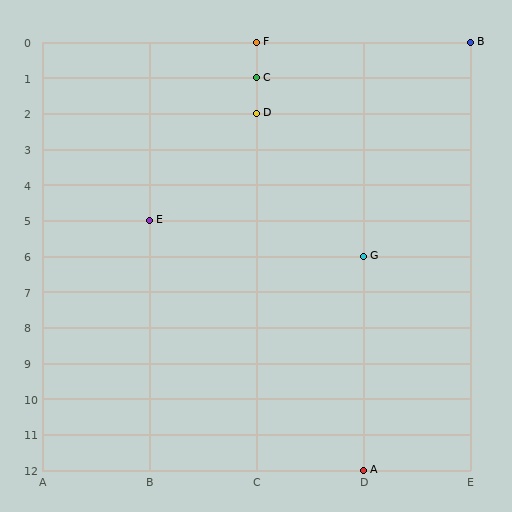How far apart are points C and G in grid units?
Points C and G are 1 column and 5 rows apart (about 5.1 grid units diagonally).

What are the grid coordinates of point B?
Point B is at grid coordinates (E, 0).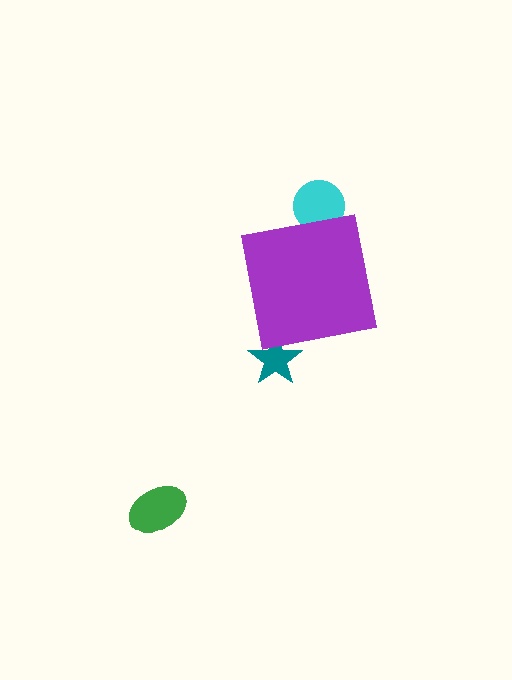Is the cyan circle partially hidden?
Yes, the cyan circle is partially hidden behind the purple square.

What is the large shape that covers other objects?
A purple square.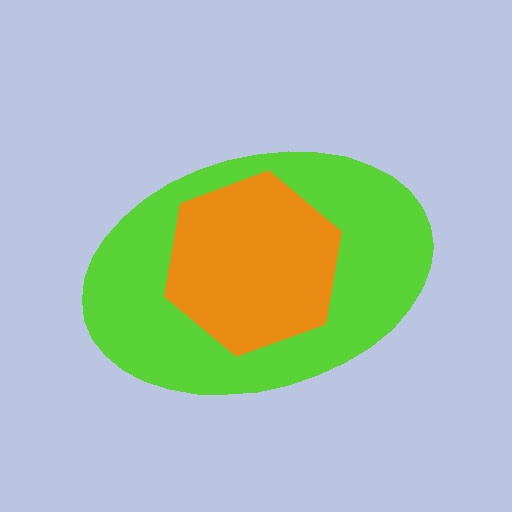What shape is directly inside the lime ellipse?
The orange hexagon.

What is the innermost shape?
The orange hexagon.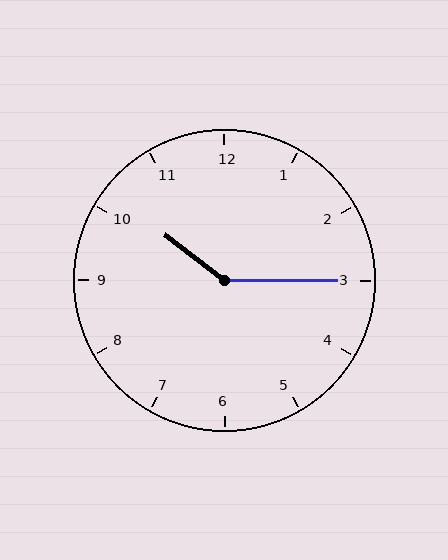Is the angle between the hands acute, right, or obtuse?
It is obtuse.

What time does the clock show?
10:15.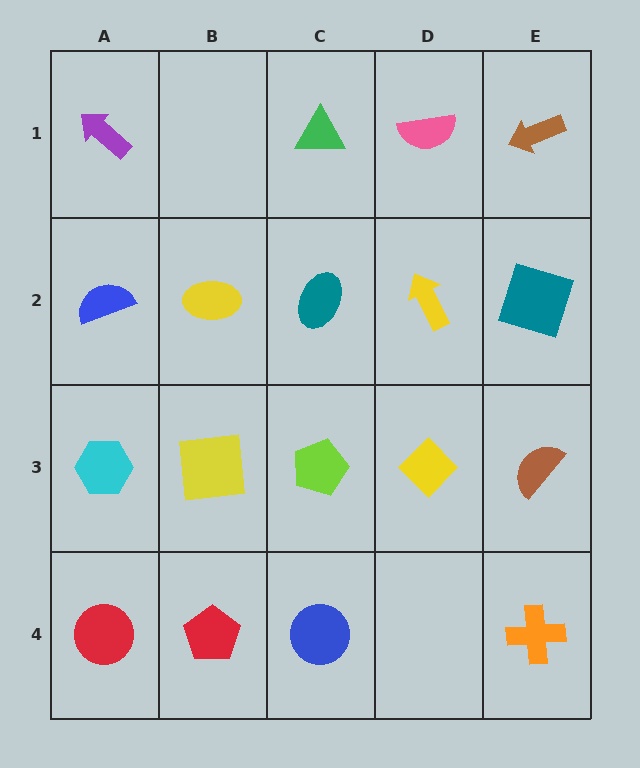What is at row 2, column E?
A teal square.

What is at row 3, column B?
A yellow square.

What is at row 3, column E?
A brown semicircle.